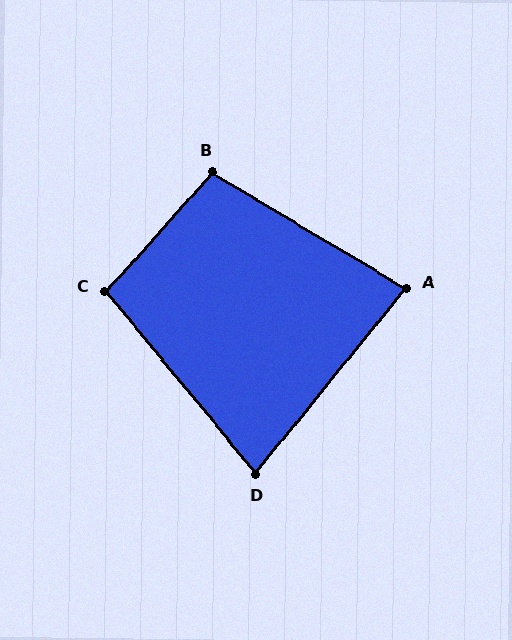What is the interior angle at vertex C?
Approximately 98 degrees (obtuse).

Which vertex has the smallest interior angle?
D, at approximately 79 degrees.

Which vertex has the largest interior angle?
B, at approximately 101 degrees.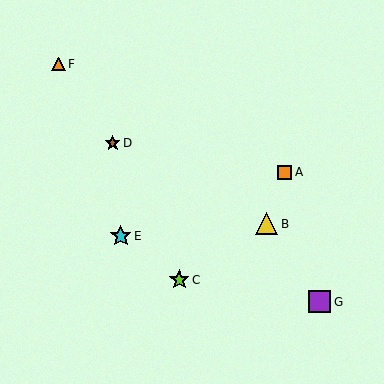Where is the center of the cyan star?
The center of the cyan star is at (121, 236).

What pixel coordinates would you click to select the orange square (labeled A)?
Click at (285, 172) to select the orange square A.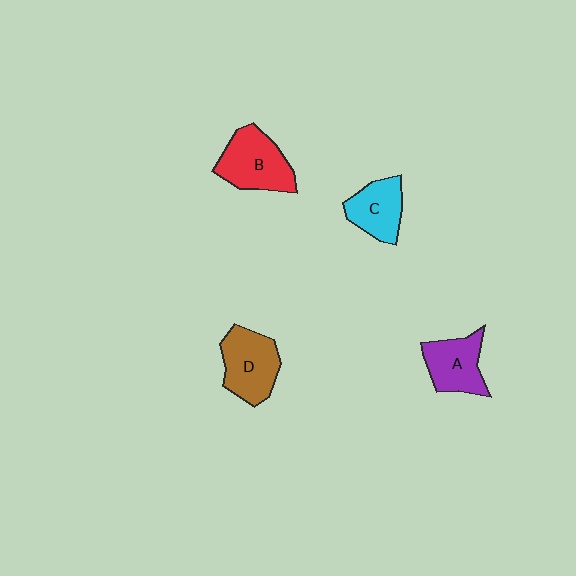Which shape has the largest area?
Shape B (red).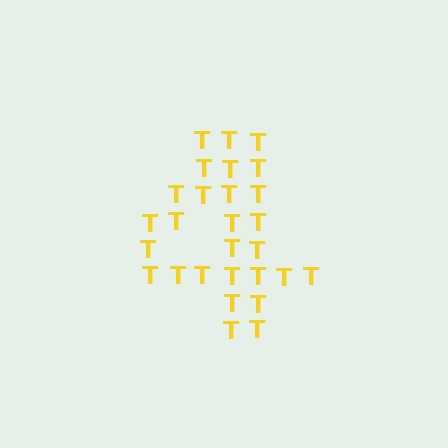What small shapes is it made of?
It is made of small letter T's.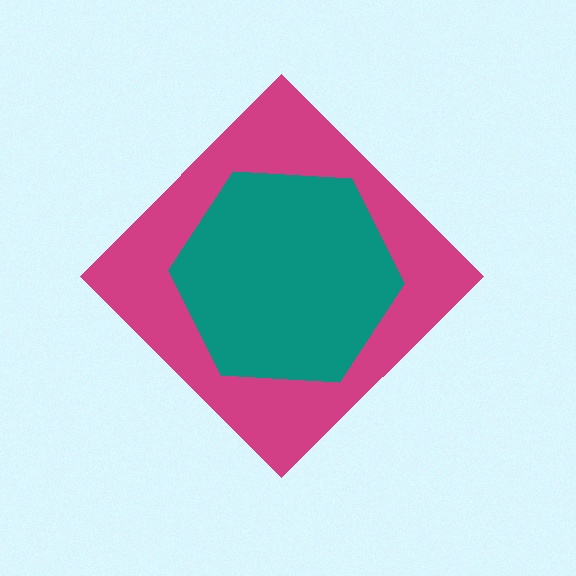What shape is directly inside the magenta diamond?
The teal hexagon.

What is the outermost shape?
The magenta diamond.